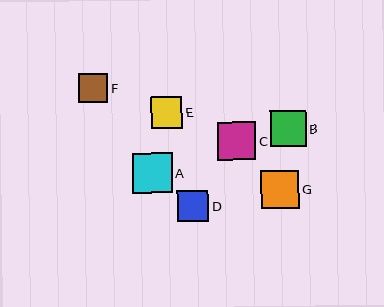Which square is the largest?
Square A is the largest with a size of approximately 40 pixels.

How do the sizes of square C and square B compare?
Square C and square B are approximately the same size.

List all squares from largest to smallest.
From largest to smallest: A, G, C, B, D, E, F.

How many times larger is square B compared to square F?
Square B is approximately 1.2 times the size of square F.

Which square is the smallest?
Square F is the smallest with a size of approximately 29 pixels.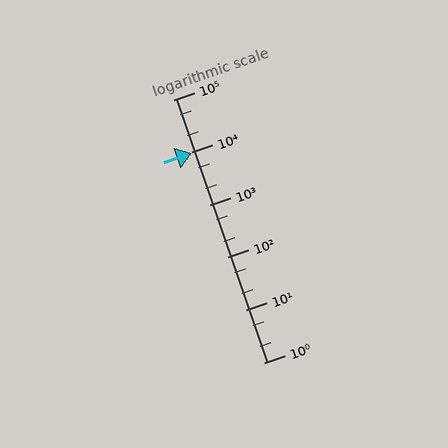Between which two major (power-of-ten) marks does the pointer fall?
The pointer is between 1000 and 10000.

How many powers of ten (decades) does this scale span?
The scale spans 5 decades, from 1 to 100000.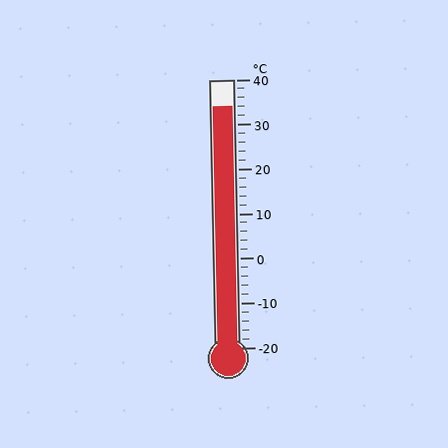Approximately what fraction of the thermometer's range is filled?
The thermometer is filled to approximately 90% of its range.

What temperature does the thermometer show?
The thermometer shows approximately 34°C.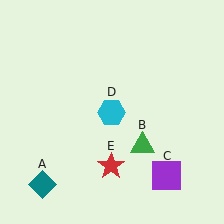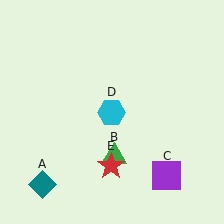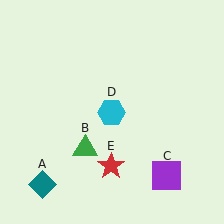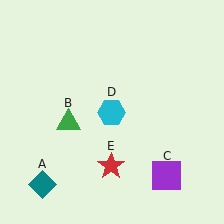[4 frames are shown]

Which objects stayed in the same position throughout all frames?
Teal diamond (object A) and purple square (object C) and cyan hexagon (object D) and red star (object E) remained stationary.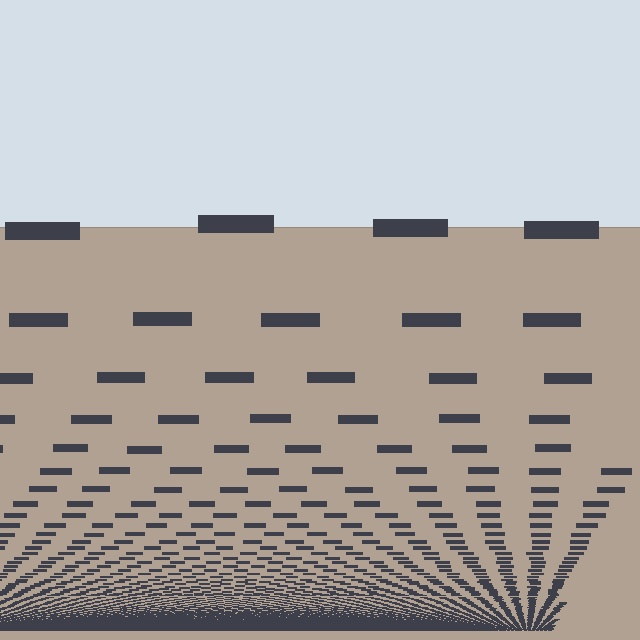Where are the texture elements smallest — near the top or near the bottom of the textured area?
Near the bottom.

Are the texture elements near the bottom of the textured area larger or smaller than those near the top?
Smaller. The gradient is inverted — elements near the bottom are smaller and denser.